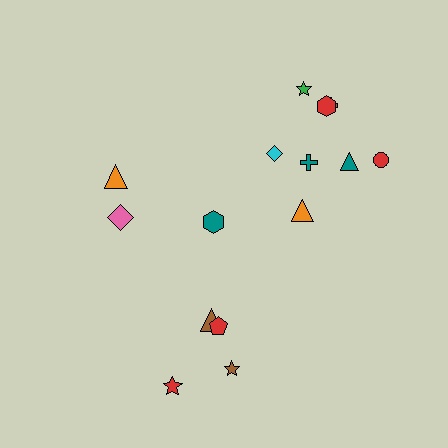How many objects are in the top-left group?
There are 3 objects.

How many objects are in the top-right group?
There are 8 objects.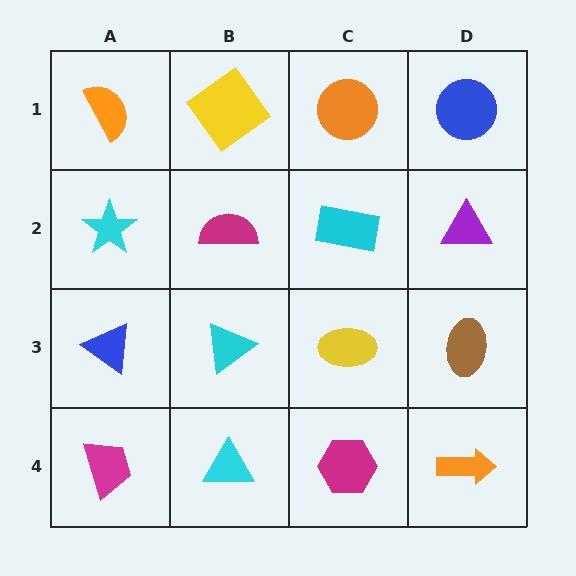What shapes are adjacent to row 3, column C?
A cyan rectangle (row 2, column C), a magenta hexagon (row 4, column C), a cyan triangle (row 3, column B), a brown ellipse (row 3, column D).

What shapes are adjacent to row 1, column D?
A purple triangle (row 2, column D), an orange circle (row 1, column C).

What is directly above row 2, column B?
A yellow diamond.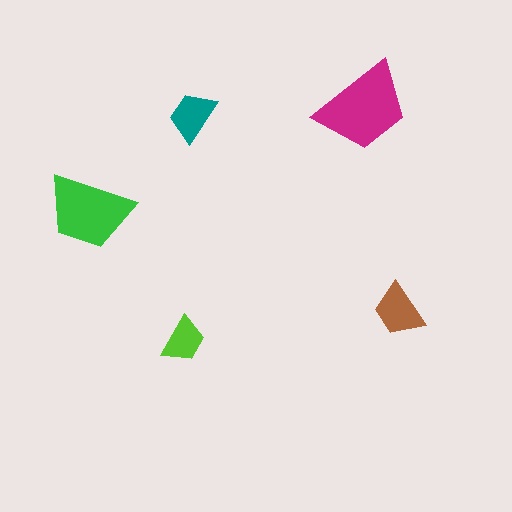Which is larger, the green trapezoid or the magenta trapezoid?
The magenta one.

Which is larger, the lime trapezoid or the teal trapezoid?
The teal one.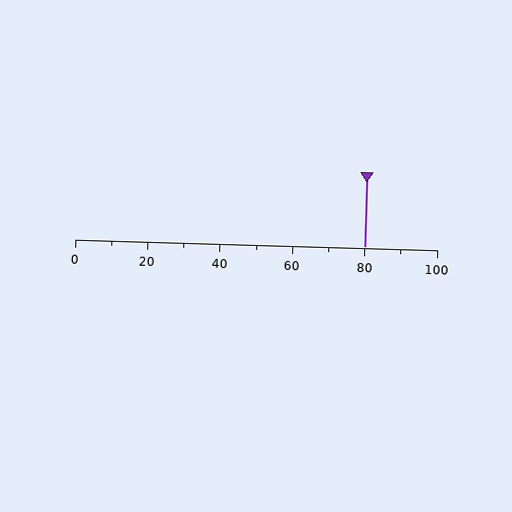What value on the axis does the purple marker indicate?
The marker indicates approximately 80.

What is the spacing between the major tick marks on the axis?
The major ticks are spaced 20 apart.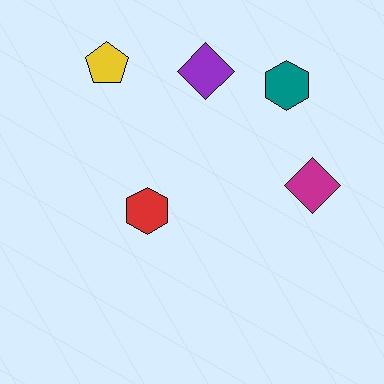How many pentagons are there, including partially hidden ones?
There is 1 pentagon.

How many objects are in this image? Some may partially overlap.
There are 5 objects.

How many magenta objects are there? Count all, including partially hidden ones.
There is 1 magenta object.